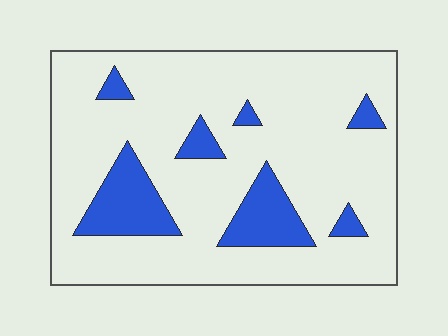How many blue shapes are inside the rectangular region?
7.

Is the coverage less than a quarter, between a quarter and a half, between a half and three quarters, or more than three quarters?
Less than a quarter.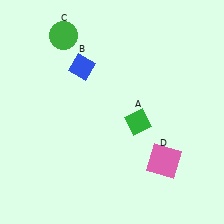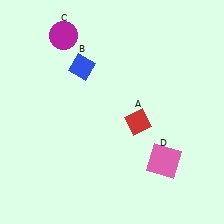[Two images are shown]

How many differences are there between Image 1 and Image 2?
There are 2 differences between the two images.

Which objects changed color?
A changed from green to red. C changed from green to magenta.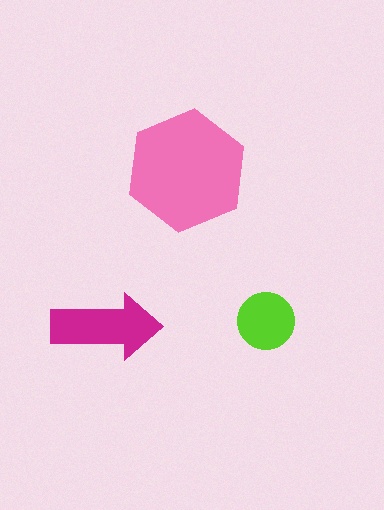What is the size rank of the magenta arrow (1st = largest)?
2nd.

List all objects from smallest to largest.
The lime circle, the magenta arrow, the pink hexagon.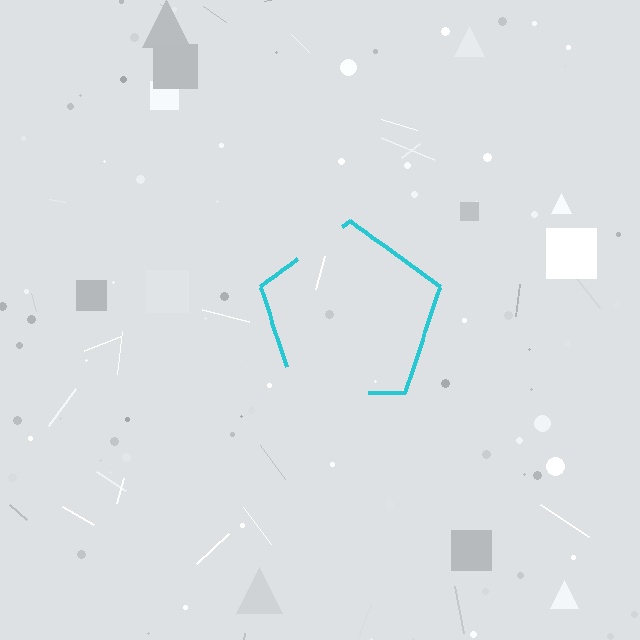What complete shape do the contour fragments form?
The contour fragments form a pentagon.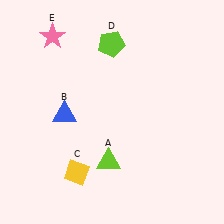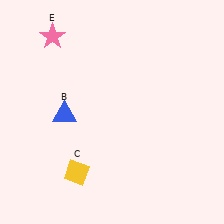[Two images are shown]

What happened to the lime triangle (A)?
The lime triangle (A) was removed in Image 2. It was in the bottom-left area of Image 1.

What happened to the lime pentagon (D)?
The lime pentagon (D) was removed in Image 2. It was in the top-left area of Image 1.